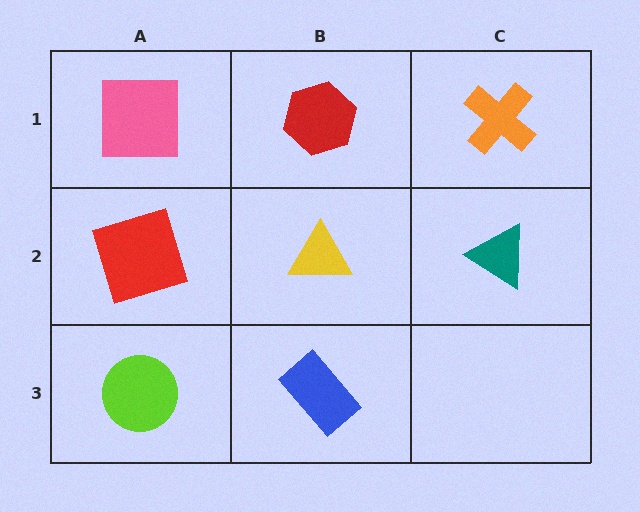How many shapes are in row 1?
3 shapes.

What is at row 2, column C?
A teal triangle.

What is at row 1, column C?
An orange cross.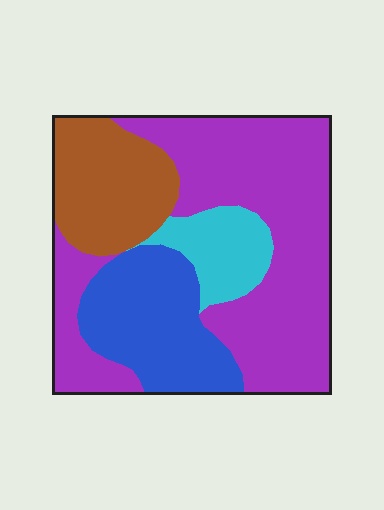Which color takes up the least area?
Cyan, at roughly 10%.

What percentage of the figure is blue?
Blue covers around 20% of the figure.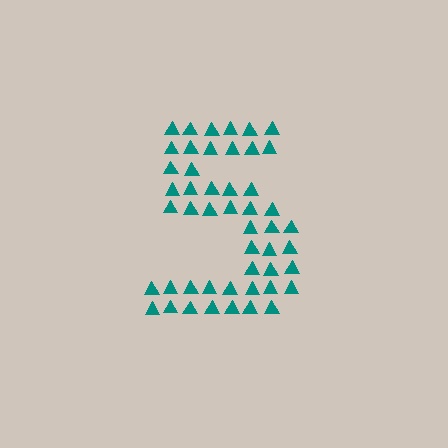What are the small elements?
The small elements are triangles.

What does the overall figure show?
The overall figure shows the digit 5.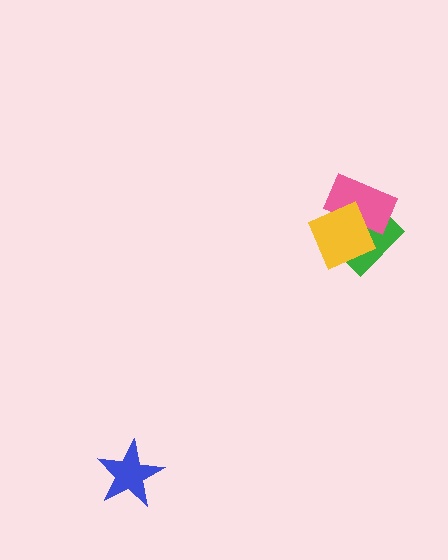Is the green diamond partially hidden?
Yes, it is partially covered by another shape.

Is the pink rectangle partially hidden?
Yes, it is partially covered by another shape.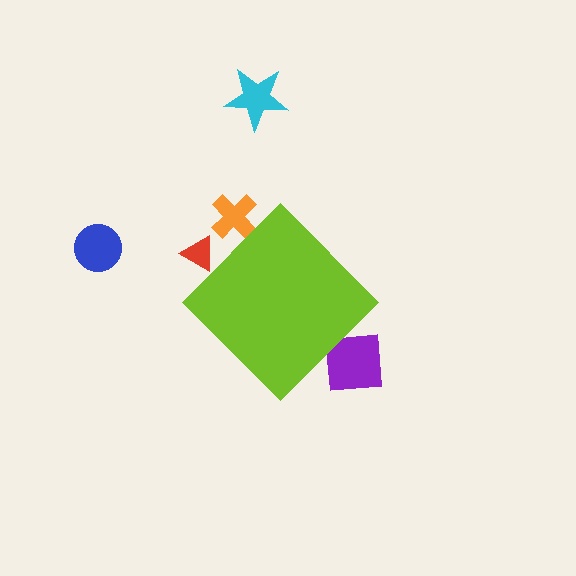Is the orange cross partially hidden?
Yes, the orange cross is partially hidden behind the lime diamond.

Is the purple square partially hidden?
Yes, the purple square is partially hidden behind the lime diamond.